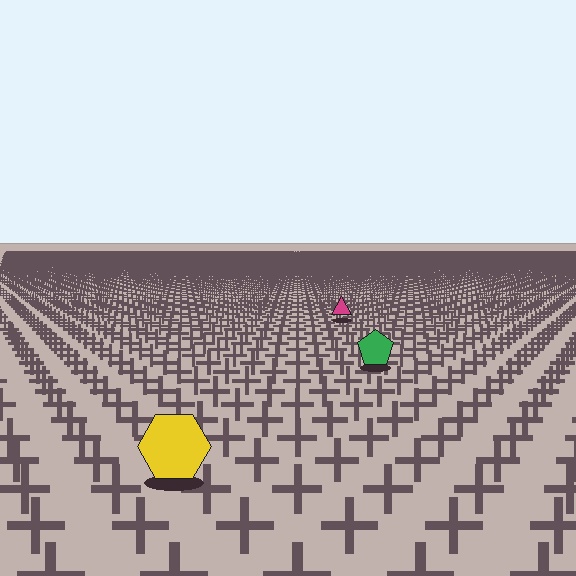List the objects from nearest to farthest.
From nearest to farthest: the yellow hexagon, the green pentagon, the magenta triangle.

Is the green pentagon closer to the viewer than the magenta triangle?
Yes. The green pentagon is closer — you can tell from the texture gradient: the ground texture is coarser near it.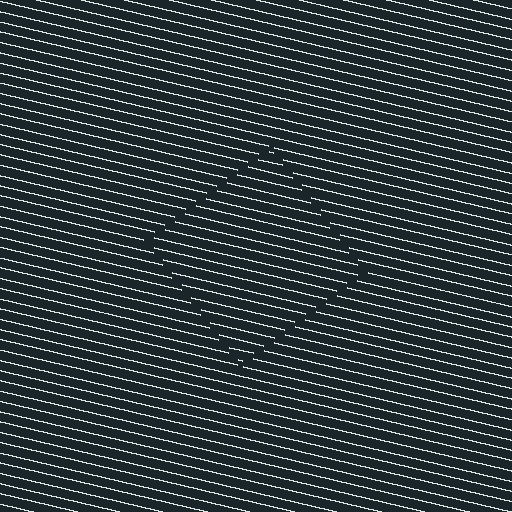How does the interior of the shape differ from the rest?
The interior of the shape contains the same grating, shifted by half a period — the contour is defined by the phase discontinuity where line-ends from the inner and outer gratings abut.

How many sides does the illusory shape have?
4 sides — the line-ends trace a square.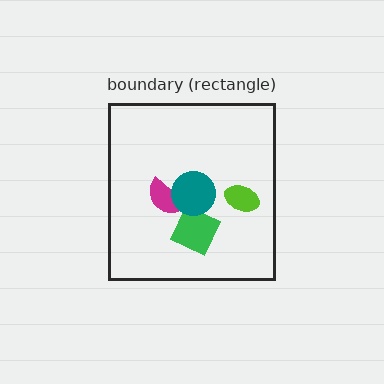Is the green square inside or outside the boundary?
Inside.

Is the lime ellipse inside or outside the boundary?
Inside.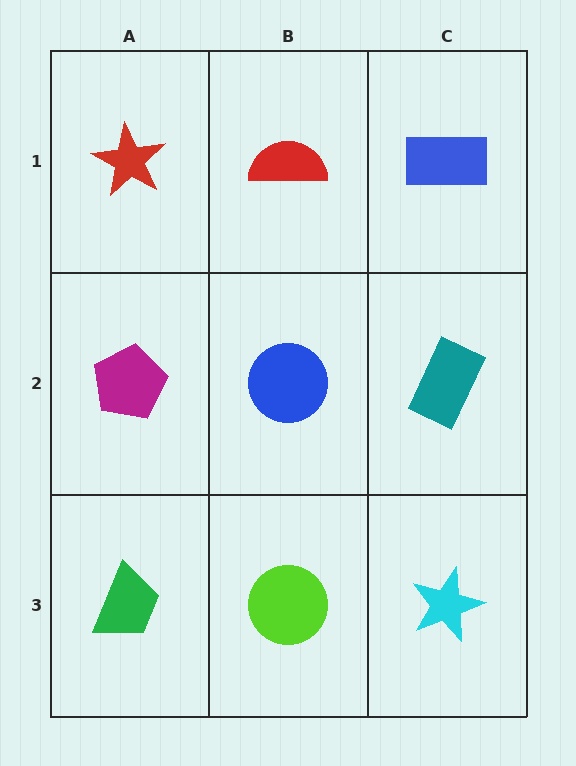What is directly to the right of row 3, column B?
A cyan star.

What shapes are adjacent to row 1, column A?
A magenta pentagon (row 2, column A), a red semicircle (row 1, column B).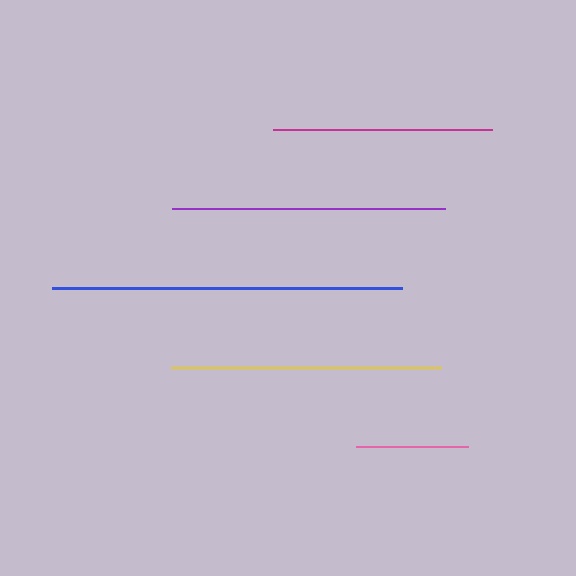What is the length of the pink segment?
The pink segment is approximately 112 pixels long.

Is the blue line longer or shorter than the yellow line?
The blue line is longer than the yellow line.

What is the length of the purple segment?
The purple segment is approximately 274 pixels long.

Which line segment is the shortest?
The pink line is the shortest at approximately 112 pixels.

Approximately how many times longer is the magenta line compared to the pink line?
The magenta line is approximately 1.9 times the length of the pink line.